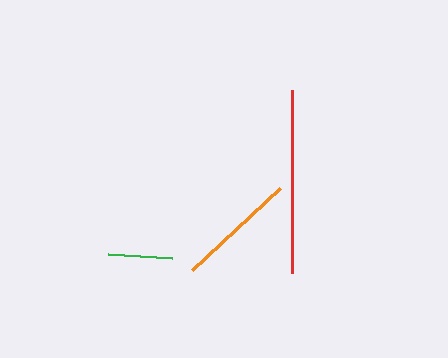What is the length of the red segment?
The red segment is approximately 182 pixels long.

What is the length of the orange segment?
The orange segment is approximately 120 pixels long.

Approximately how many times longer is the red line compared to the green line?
The red line is approximately 2.9 times the length of the green line.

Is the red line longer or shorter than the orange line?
The red line is longer than the orange line.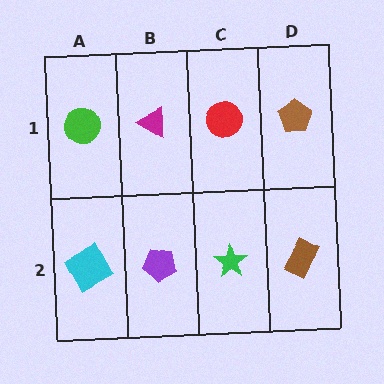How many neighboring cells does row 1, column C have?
3.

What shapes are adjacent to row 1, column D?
A brown rectangle (row 2, column D), a red circle (row 1, column C).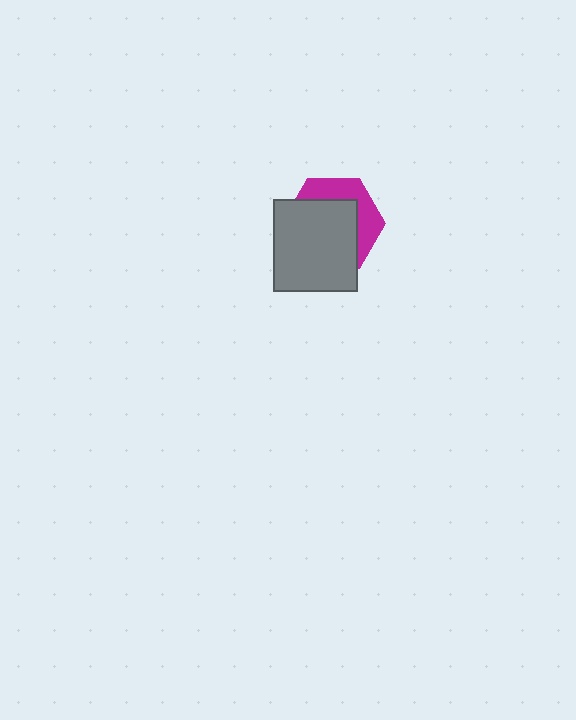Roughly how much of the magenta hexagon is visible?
A small part of it is visible (roughly 36%).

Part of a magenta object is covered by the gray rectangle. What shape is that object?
It is a hexagon.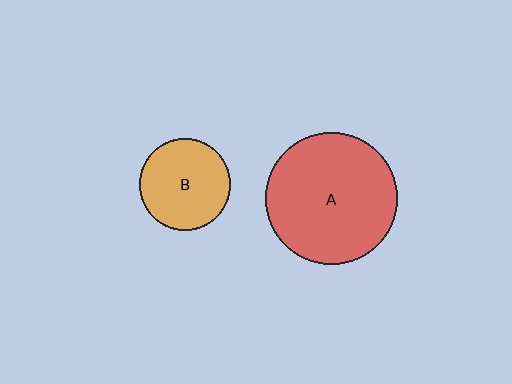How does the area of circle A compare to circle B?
Approximately 2.1 times.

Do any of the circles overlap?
No, none of the circles overlap.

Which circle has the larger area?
Circle A (red).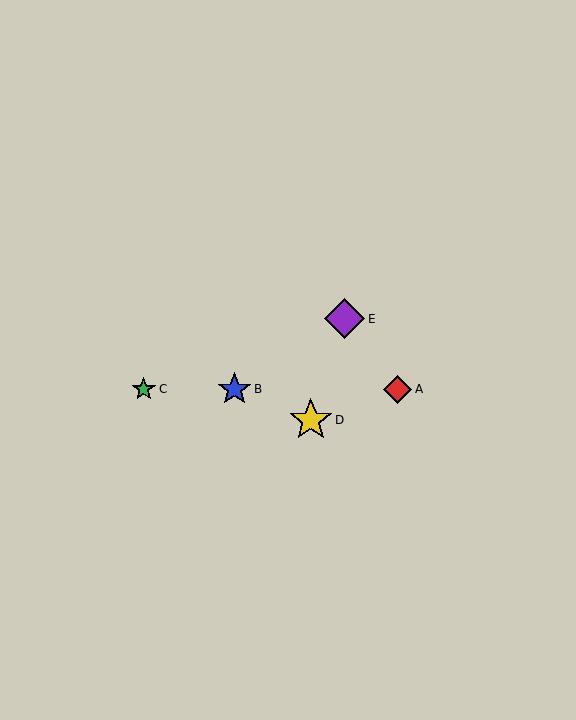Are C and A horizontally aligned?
Yes, both are at y≈389.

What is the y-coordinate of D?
Object D is at y≈420.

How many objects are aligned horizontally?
3 objects (A, B, C) are aligned horizontally.